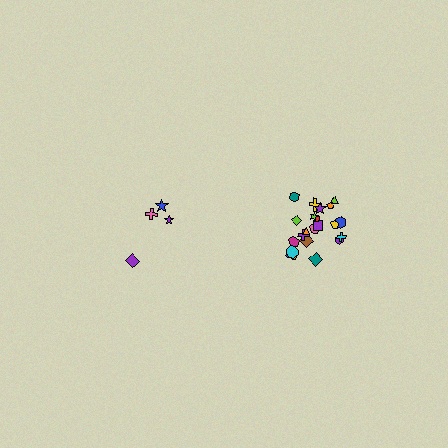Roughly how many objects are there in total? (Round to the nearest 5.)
Roughly 25 objects in total.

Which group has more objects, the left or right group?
The right group.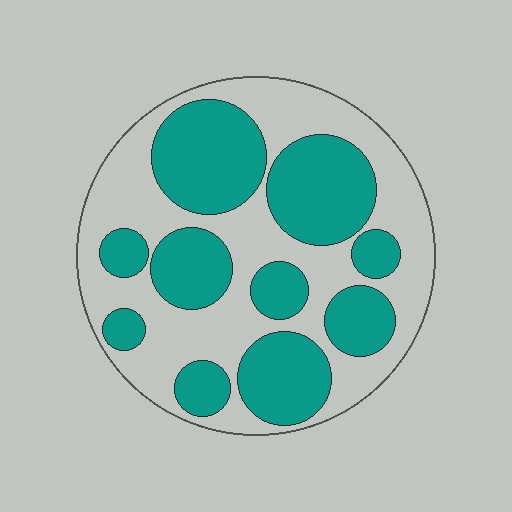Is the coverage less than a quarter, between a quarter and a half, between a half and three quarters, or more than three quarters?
Between a quarter and a half.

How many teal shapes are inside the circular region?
10.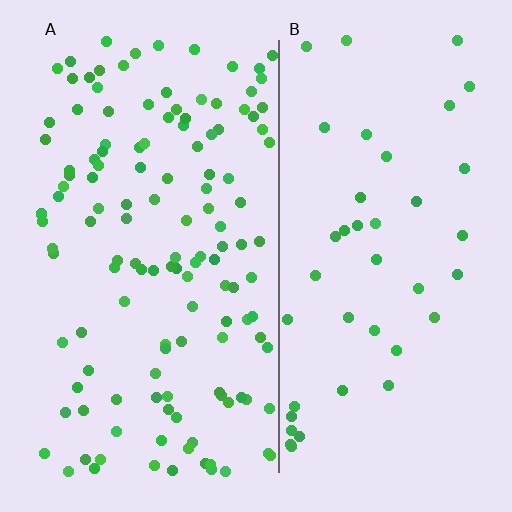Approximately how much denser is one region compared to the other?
Approximately 3.2× — region A over region B.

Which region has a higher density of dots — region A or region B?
A (the left).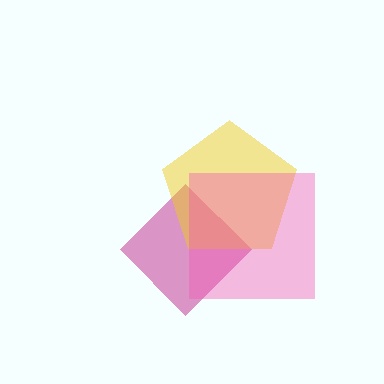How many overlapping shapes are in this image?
There are 3 overlapping shapes in the image.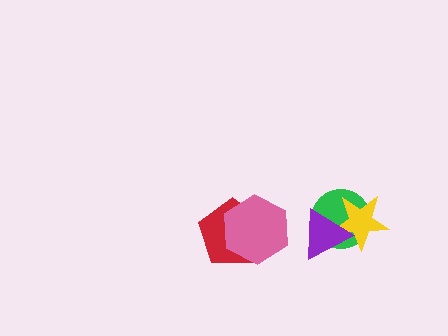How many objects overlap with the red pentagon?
1 object overlaps with the red pentagon.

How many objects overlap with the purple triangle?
2 objects overlap with the purple triangle.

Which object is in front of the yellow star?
The purple triangle is in front of the yellow star.